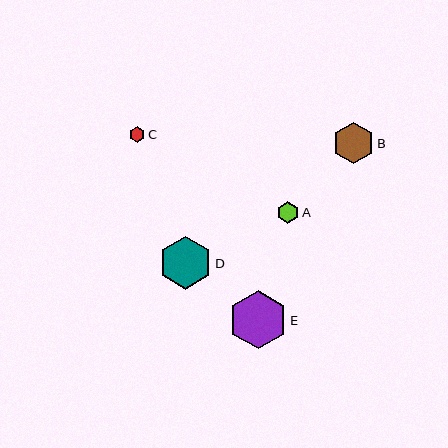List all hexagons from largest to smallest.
From largest to smallest: E, D, B, A, C.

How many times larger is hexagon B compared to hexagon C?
Hexagon B is approximately 2.6 times the size of hexagon C.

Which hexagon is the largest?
Hexagon E is the largest with a size of approximately 58 pixels.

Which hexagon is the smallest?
Hexagon C is the smallest with a size of approximately 16 pixels.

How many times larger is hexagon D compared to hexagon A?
Hexagon D is approximately 2.5 times the size of hexagon A.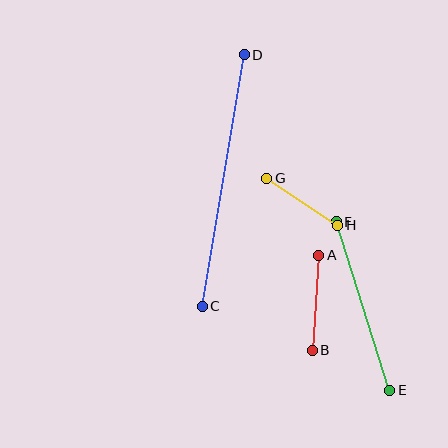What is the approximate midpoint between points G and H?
The midpoint is at approximately (302, 202) pixels.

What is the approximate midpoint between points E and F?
The midpoint is at approximately (363, 306) pixels.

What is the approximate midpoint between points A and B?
The midpoint is at approximately (315, 303) pixels.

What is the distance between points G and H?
The distance is approximately 85 pixels.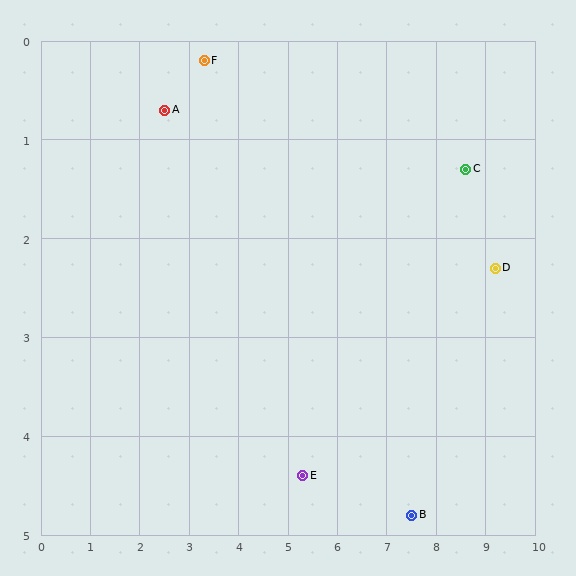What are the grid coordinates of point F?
Point F is at approximately (3.3, 0.2).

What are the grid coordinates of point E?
Point E is at approximately (5.3, 4.4).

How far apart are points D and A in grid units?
Points D and A are about 6.9 grid units apart.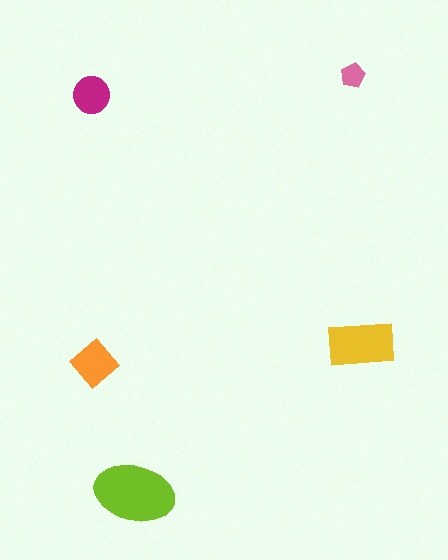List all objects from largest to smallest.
The lime ellipse, the yellow rectangle, the orange diamond, the magenta circle, the pink pentagon.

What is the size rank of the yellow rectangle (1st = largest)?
2nd.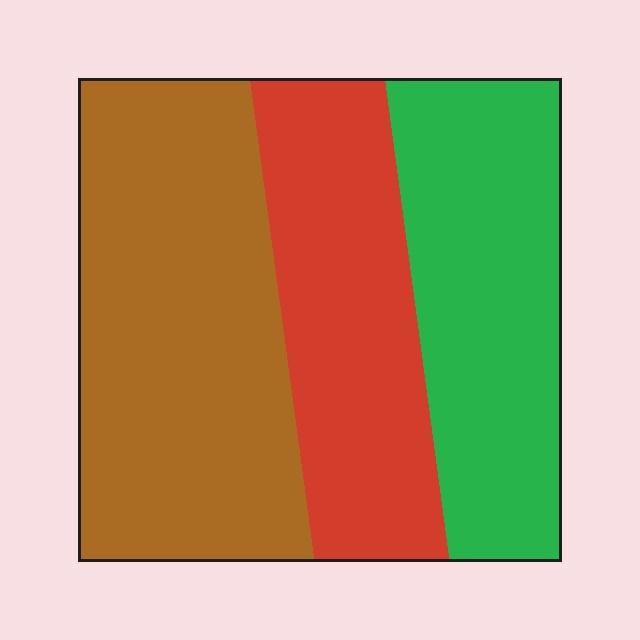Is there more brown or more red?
Brown.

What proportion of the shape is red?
Red covers roughly 30% of the shape.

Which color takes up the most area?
Brown, at roughly 40%.